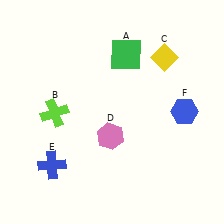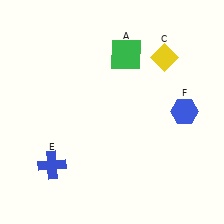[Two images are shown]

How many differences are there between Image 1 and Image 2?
There are 2 differences between the two images.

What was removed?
The lime cross (B), the pink hexagon (D) were removed in Image 2.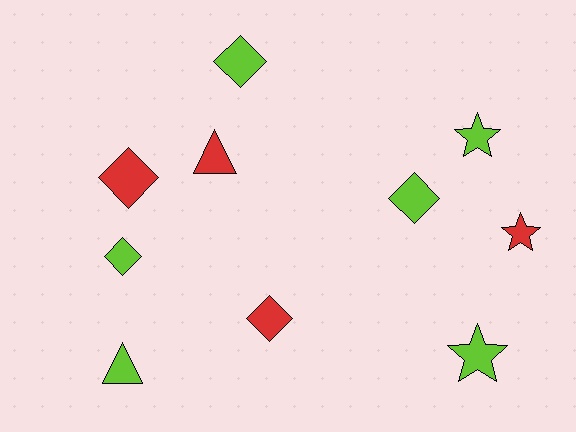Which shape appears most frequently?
Diamond, with 5 objects.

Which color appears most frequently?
Lime, with 6 objects.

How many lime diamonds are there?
There are 3 lime diamonds.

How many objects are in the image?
There are 10 objects.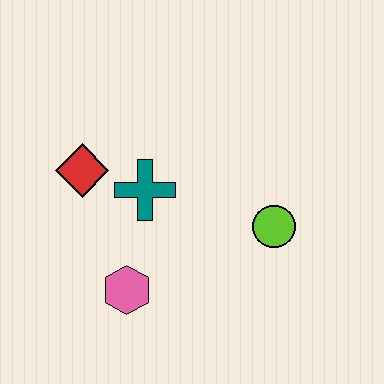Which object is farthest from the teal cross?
The lime circle is farthest from the teal cross.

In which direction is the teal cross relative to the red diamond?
The teal cross is to the right of the red diamond.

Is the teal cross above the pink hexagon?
Yes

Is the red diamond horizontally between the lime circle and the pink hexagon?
No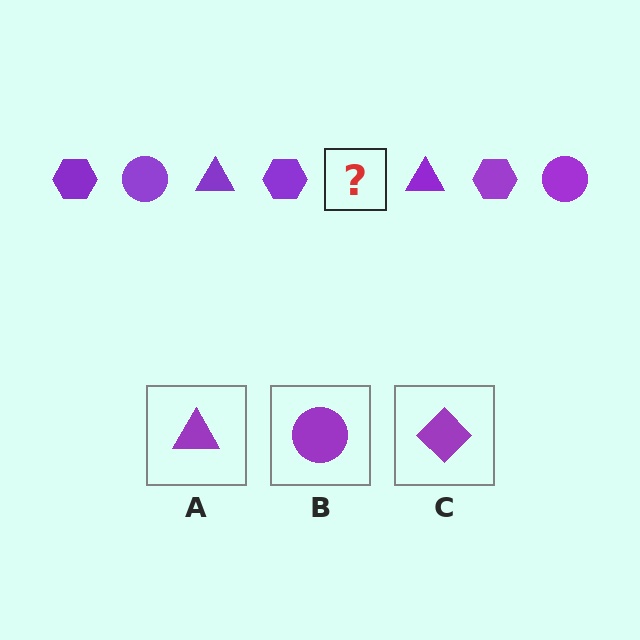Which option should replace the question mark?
Option B.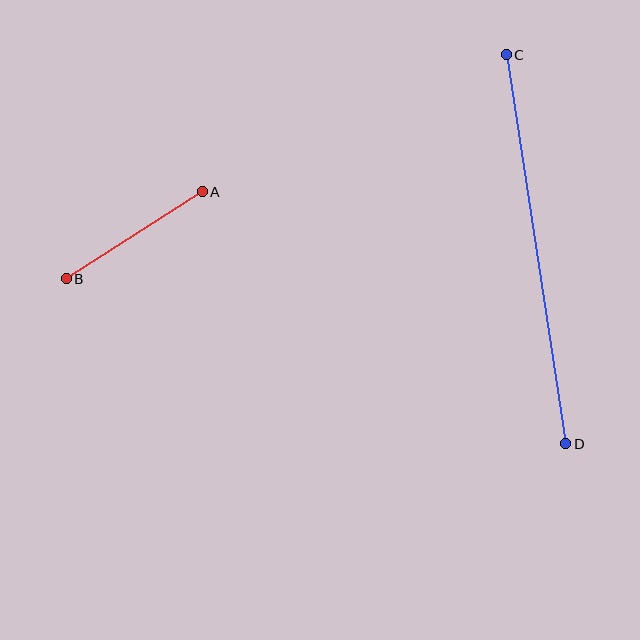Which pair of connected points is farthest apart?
Points C and D are farthest apart.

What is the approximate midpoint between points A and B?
The midpoint is at approximately (134, 235) pixels.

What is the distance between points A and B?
The distance is approximately 162 pixels.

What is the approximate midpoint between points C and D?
The midpoint is at approximately (536, 249) pixels.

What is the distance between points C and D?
The distance is approximately 394 pixels.